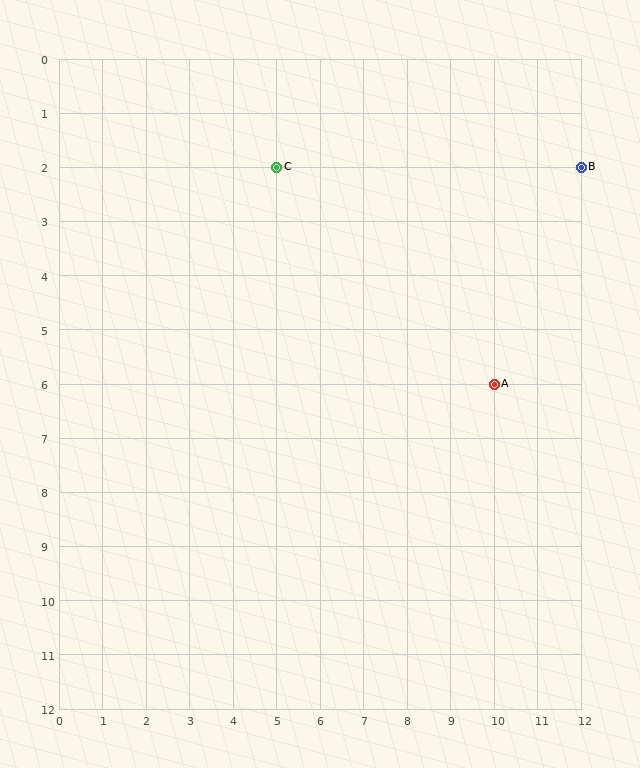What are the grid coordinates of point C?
Point C is at grid coordinates (5, 2).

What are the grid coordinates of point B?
Point B is at grid coordinates (12, 2).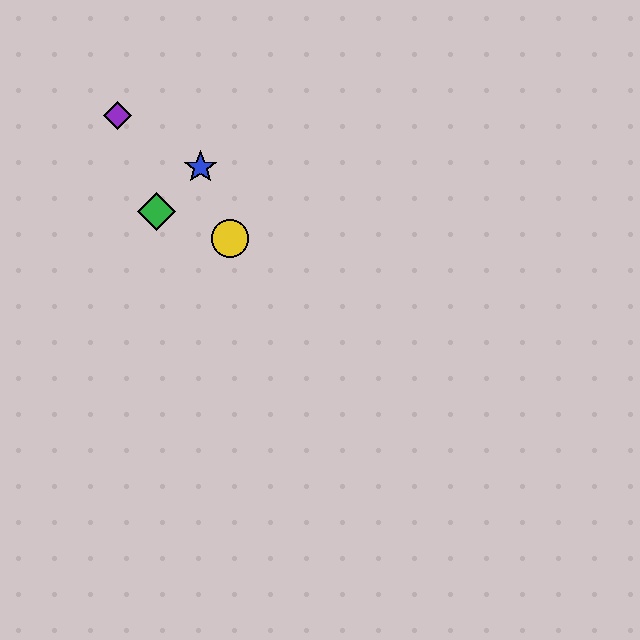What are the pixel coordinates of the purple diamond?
The purple diamond is at (117, 116).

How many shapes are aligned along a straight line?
3 shapes (the red circle, the green diamond, the yellow circle) are aligned along a straight line.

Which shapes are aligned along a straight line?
The red circle, the green diamond, the yellow circle are aligned along a straight line.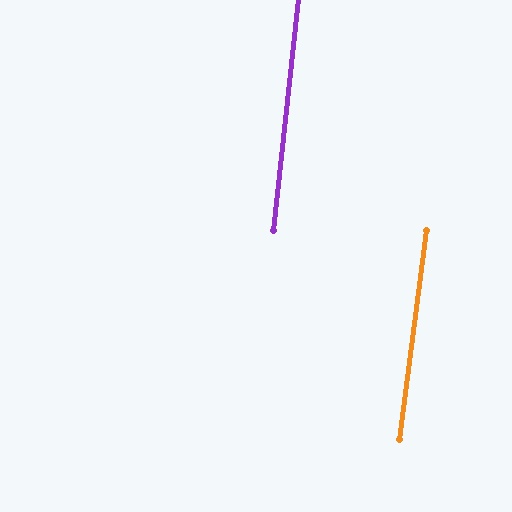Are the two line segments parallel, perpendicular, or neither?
Parallel — their directions differ by only 1.1°.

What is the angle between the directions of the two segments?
Approximately 1 degree.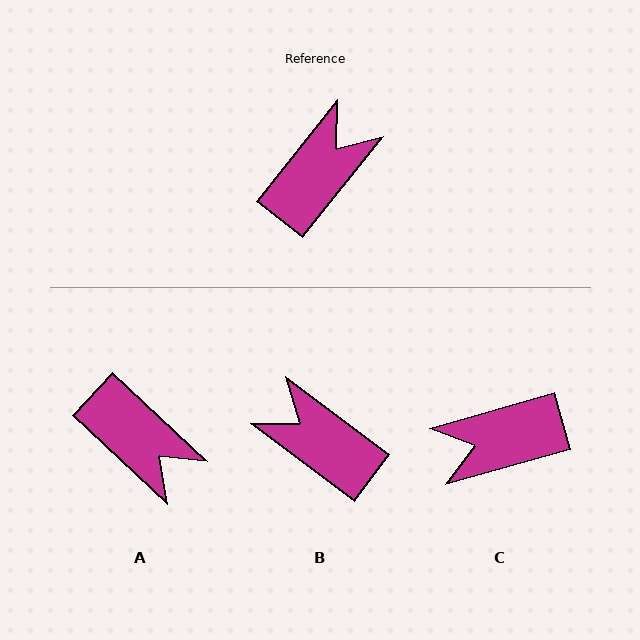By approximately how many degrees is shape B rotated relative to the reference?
Approximately 92 degrees counter-clockwise.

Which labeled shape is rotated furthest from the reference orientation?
C, about 145 degrees away.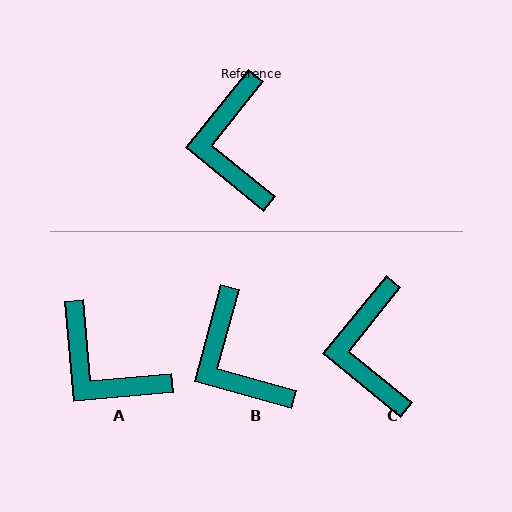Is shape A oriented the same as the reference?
No, it is off by about 44 degrees.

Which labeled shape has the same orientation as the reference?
C.